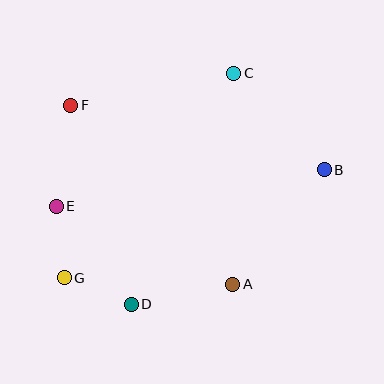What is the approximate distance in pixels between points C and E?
The distance between C and E is approximately 222 pixels.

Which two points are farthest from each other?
Points B and G are farthest from each other.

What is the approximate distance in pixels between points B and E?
The distance between B and E is approximately 270 pixels.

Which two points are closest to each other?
Points E and G are closest to each other.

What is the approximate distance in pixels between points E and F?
The distance between E and F is approximately 102 pixels.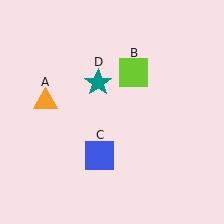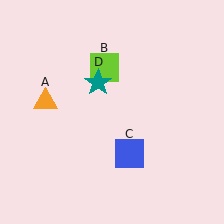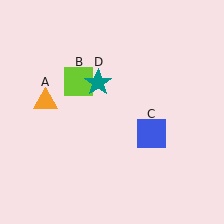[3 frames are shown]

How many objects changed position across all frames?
2 objects changed position: lime square (object B), blue square (object C).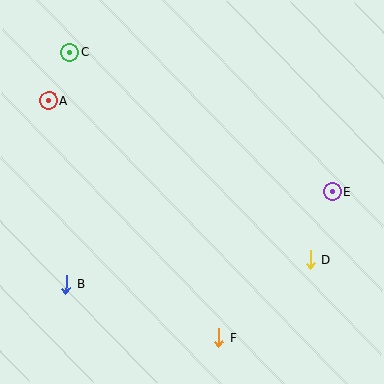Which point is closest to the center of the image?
Point D at (310, 260) is closest to the center.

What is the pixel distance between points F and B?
The distance between F and B is 162 pixels.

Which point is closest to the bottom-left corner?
Point B is closest to the bottom-left corner.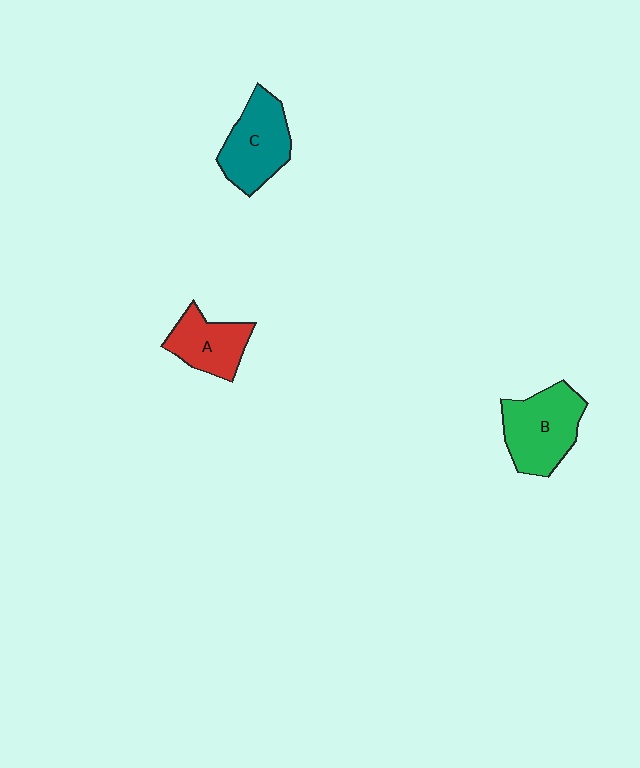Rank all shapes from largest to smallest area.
From largest to smallest: B (green), C (teal), A (red).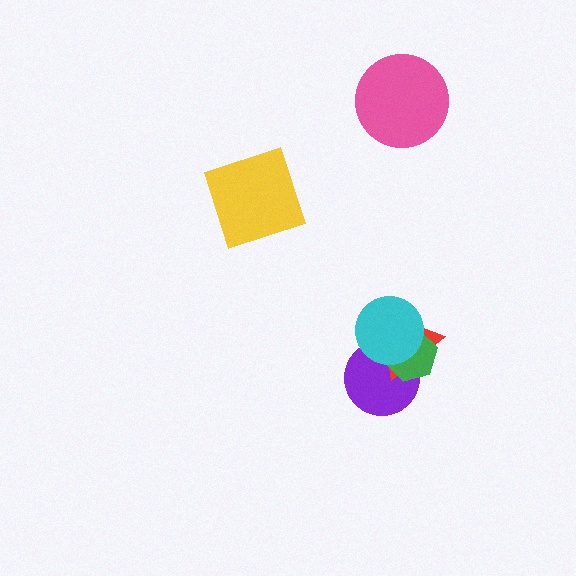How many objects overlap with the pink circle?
0 objects overlap with the pink circle.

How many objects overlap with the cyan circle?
3 objects overlap with the cyan circle.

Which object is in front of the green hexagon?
The cyan circle is in front of the green hexagon.